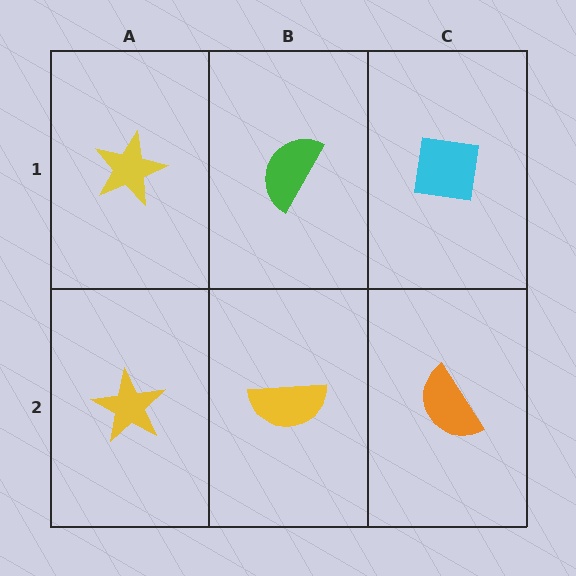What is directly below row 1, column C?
An orange semicircle.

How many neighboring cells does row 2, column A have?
2.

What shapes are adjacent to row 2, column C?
A cyan square (row 1, column C), a yellow semicircle (row 2, column B).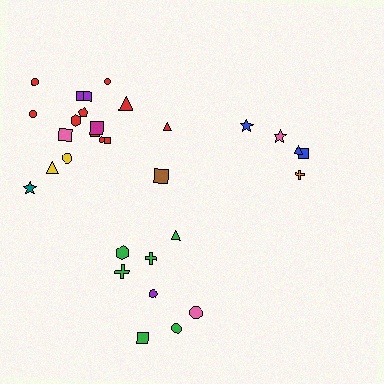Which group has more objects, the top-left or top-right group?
The top-left group.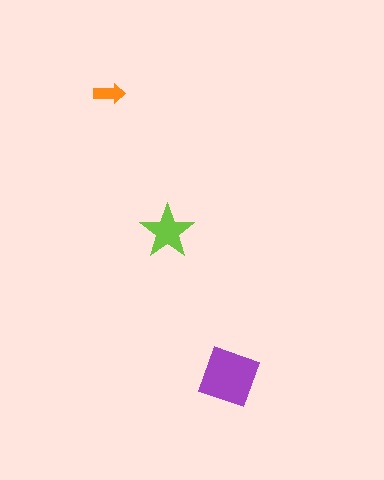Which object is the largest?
The purple diamond.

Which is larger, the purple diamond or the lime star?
The purple diamond.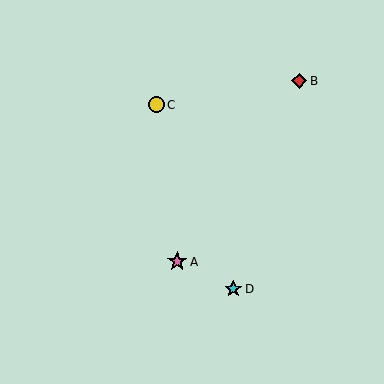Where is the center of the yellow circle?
The center of the yellow circle is at (156, 105).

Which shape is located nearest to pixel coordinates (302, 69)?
The red diamond (labeled B) at (299, 81) is nearest to that location.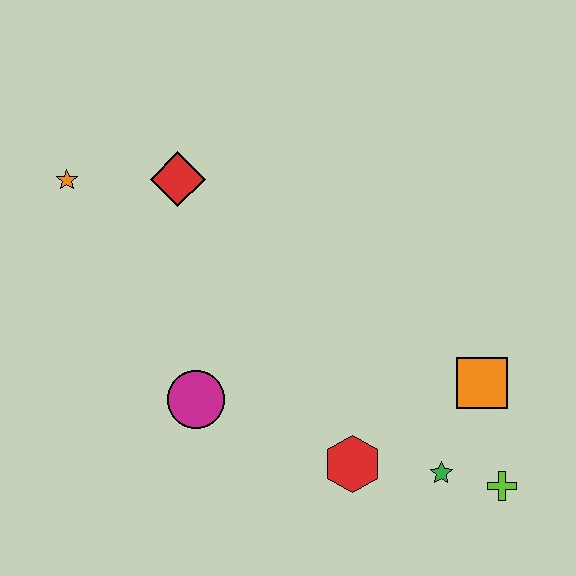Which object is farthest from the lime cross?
The orange star is farthest from the lime cross.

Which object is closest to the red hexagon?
The green star is closest to the red hexagon.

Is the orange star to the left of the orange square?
Yes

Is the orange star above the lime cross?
Yes